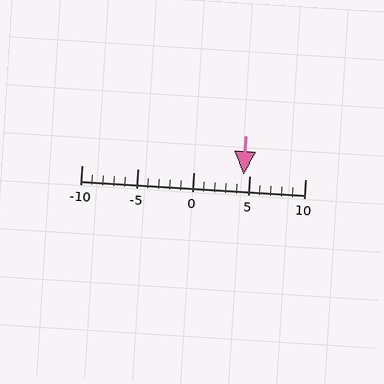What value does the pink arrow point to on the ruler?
The pink arrow points to approximately 4.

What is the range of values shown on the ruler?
The ruler shows values from -10 to 10.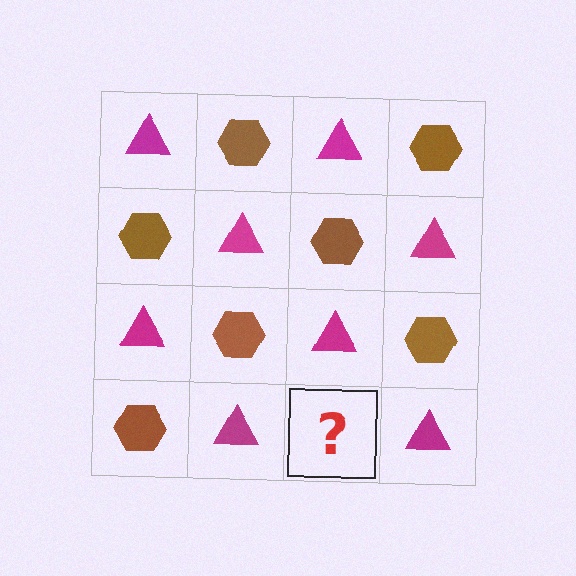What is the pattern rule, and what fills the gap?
The rule is that it alternates magenta triangle and brown hexagon in a checkerboard pattern. The gap should be filled with a brown hexagon.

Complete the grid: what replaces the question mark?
The question mark should be replaced with a brown hexagon.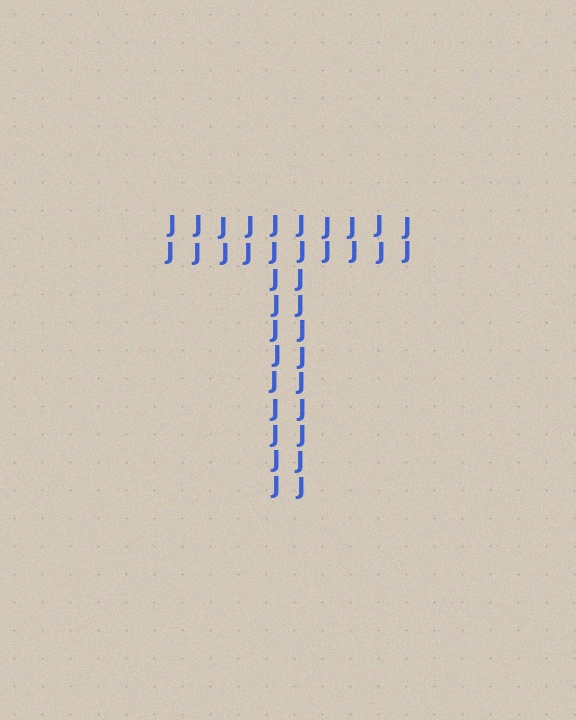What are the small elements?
The small elements are letter J's.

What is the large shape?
The large shape is the letter T.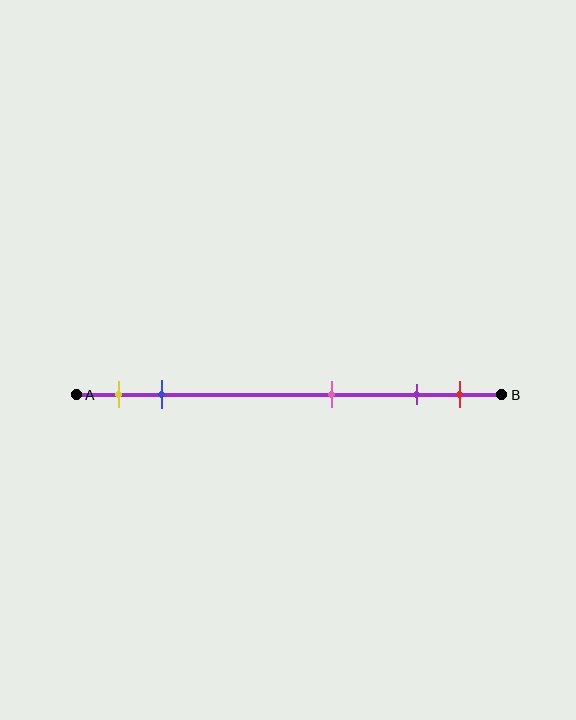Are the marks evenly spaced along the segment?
No, the marks are not evenly spaced.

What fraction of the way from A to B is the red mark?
The red mark is approximately 90% (0.9) of the way from A to B.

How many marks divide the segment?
There are 5 marks dividing the segment.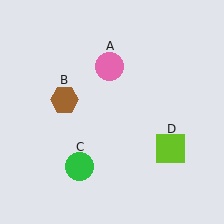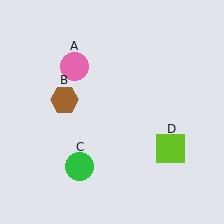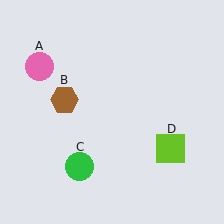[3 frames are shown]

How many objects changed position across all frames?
1 object changed position: pink circle (object A).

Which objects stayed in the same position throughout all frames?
Brown hexagon (object B) and green circle (object C) and lime square (object D) remained stationary.